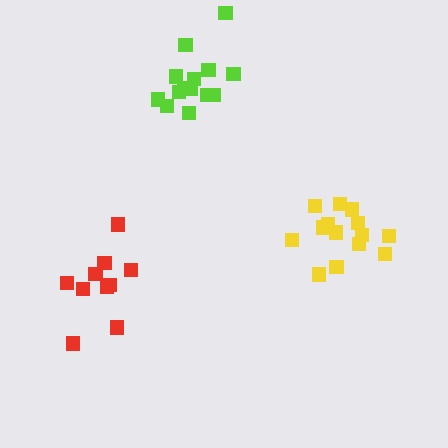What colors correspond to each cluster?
The clusters are colored: lime, red, yellow.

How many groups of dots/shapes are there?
There are 3 groups.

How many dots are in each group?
Group 1: 14 dots, Group 2: 10 dots, Group 3: 14 dots (38 total).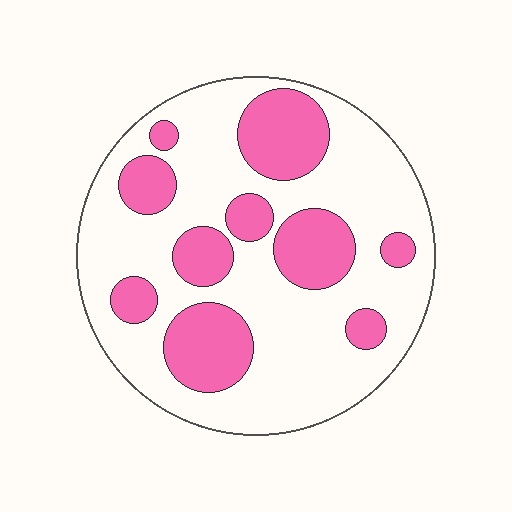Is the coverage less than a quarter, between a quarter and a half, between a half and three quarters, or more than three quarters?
Between a quarter and a half.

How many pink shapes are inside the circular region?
10.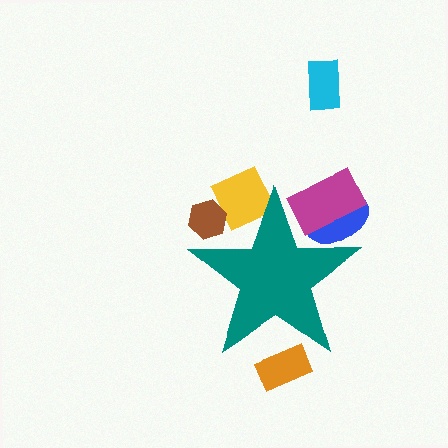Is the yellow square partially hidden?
Yes, the yellow square is partially hidden behind the teal star.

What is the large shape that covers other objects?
A teal star.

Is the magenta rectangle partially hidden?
Yes, the magenta rectangle is partially hidden behind the teal star.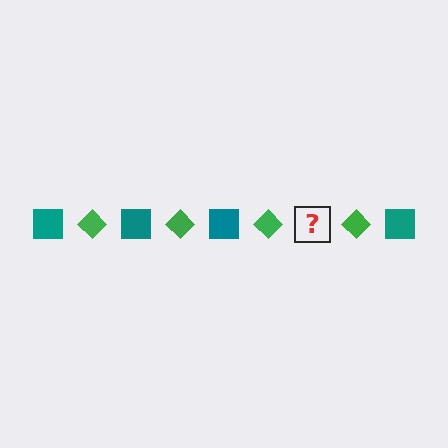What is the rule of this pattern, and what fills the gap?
The rule is that the pattern alternates between teal square and green diamond. The gap should be filled with a teal square.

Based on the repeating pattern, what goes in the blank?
The blank should be a teal square.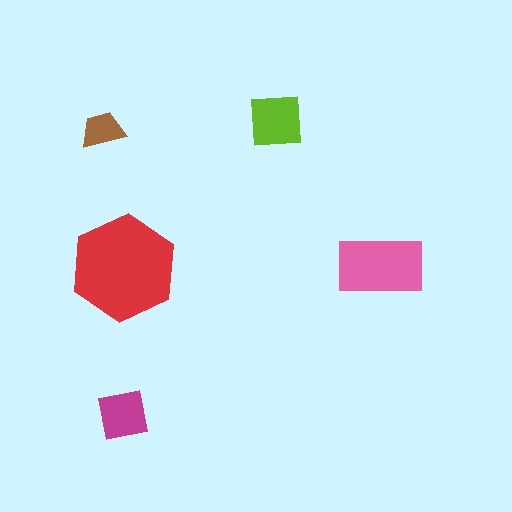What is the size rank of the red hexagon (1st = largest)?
1st.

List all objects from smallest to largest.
The brown trapezoid, the magenta square, the lime square, the pink rectangle, the red hexagon.